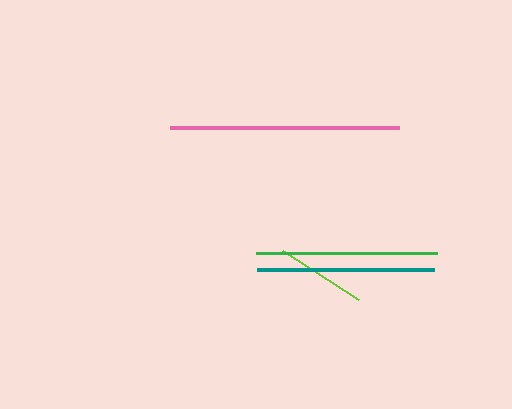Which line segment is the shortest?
The lime line is the shortest at approximately 90 pixels.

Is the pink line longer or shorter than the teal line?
The pink line is longer than the teal line.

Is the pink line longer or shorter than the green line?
The pink line is longer than the green line.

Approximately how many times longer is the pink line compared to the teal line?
The pink line is approximately 1.3 times the length of the teal line.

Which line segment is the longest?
The pink line is the longest at approximately 229 pixels.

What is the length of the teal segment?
The teal segment is approximately 176 pixels long.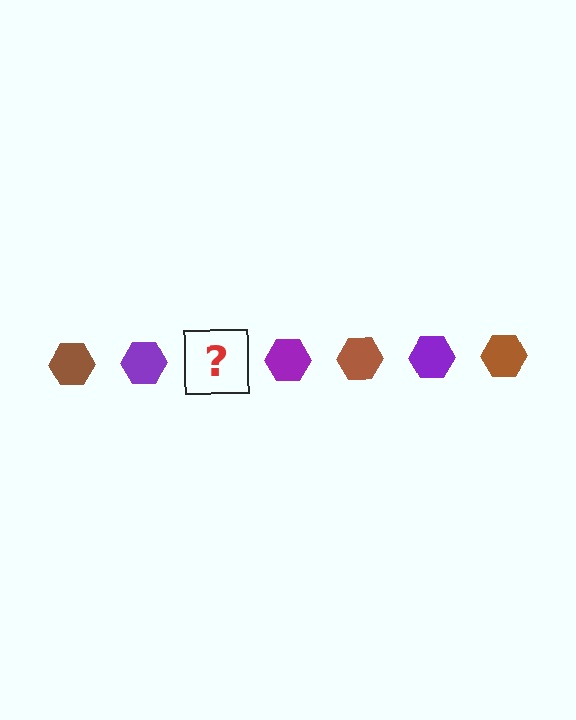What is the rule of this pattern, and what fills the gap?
The rule is that the pattern cycles through brown, purple hexagons. The gap should be filled with a brown hexagon.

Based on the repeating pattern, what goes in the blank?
The blank should be a brown hexagon.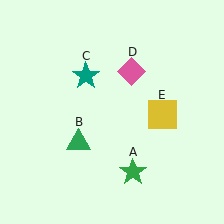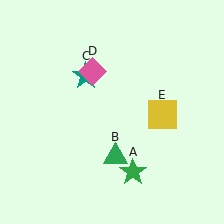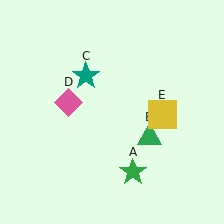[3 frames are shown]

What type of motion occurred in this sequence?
The green triangle (object B), pink diamond (object D) rotated counterclockwise around the center of the scene.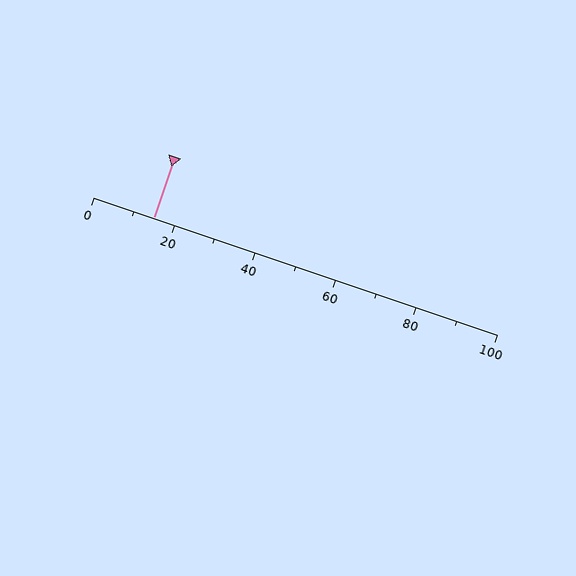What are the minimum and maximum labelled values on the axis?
The axis runs from 0 to 100.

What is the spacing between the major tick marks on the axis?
The major ticks are spaced 20 apart.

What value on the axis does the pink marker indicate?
The marker indicates approximately 15.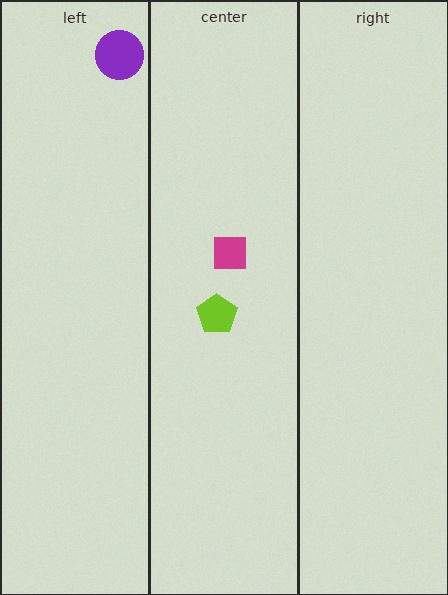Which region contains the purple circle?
The left region.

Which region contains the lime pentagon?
The center region.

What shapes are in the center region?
The magenta square, the lime pentagon.